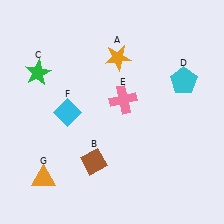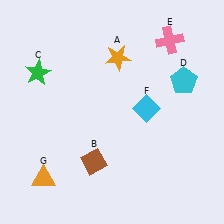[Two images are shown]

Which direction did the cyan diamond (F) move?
The cyan diamond (F) moved right.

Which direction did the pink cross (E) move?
The pink cross (E) moved up.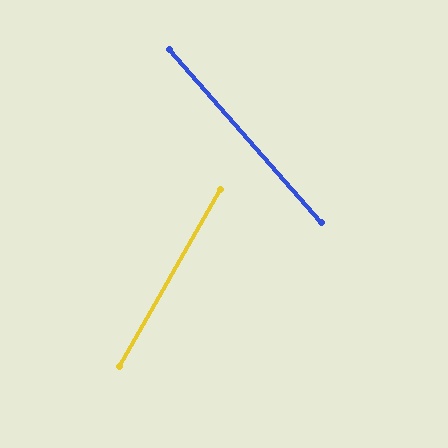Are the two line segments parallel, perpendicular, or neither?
Neither parallel nor perpendicular — they differ by about 71°.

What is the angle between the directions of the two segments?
Approximately 71 degrees.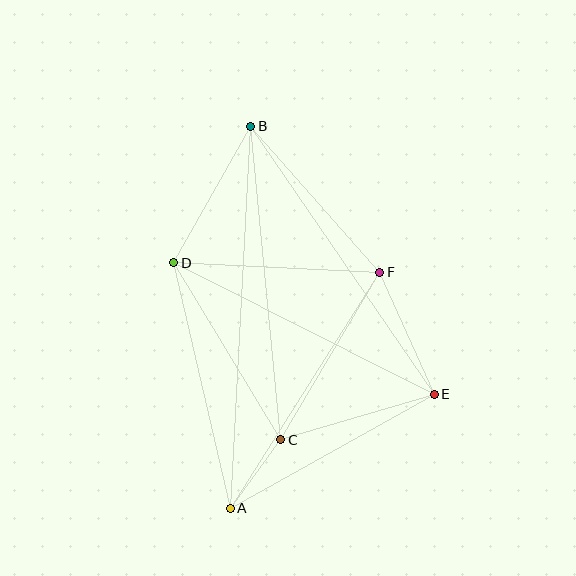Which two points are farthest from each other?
Points A and B are farthest from each other.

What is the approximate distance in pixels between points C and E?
The distance between C and E is approximately 160 pixels.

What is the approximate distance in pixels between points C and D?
The distance between C and D is approximately 207 pixels.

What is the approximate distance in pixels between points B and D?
The distance between B and D is approximately 157 pixels.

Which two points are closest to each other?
Points A and C are closest to each other.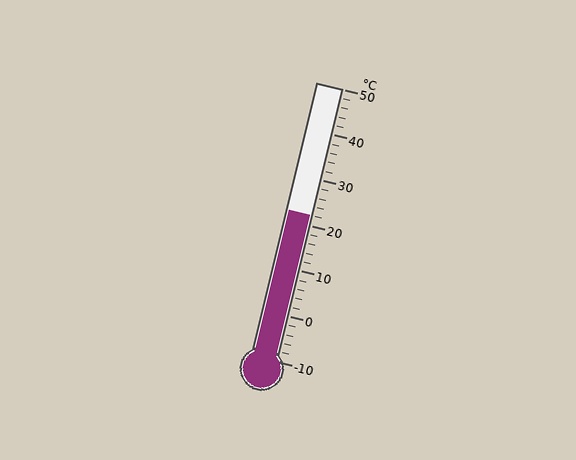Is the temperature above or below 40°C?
The temperature is below 40°C.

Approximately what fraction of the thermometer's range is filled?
The thermometer is filled to approximately 55% of its range.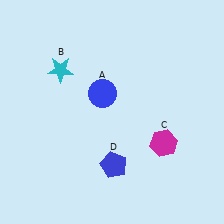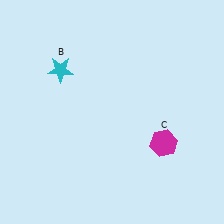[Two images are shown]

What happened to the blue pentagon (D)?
The blue pentagon (D) was removed in Image 2. It was in the bottom-right area of Image 1.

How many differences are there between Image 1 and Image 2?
There are 2 differences between the two images.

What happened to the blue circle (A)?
The blue circle (A) was removed in Image 2. It was in the top-left area of Image 1.